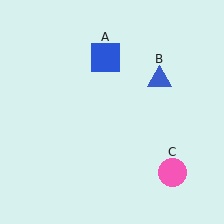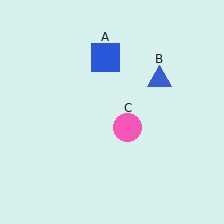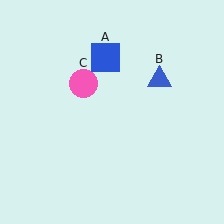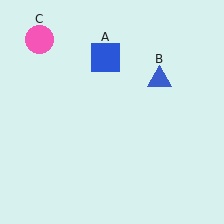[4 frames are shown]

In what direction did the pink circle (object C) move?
The pink circle (object C) moved up and to the left.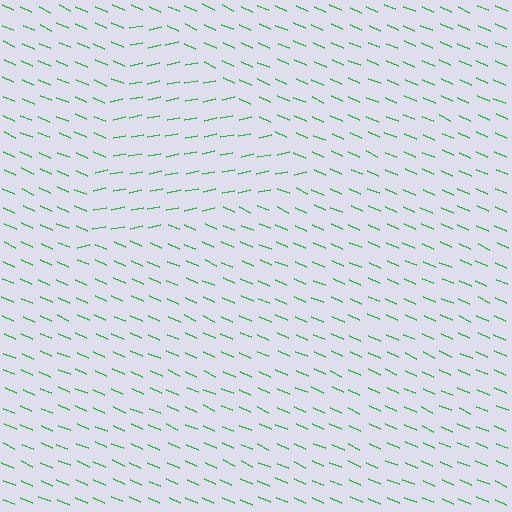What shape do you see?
I see a triangle.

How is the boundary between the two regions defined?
The boundary is defined purely by a change in line orientation (approximately 35 degrees difference). All lines are the same color and thickness.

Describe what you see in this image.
The image is filled with small green line segments. A triangle region in the image has lines oriented differently from the surrounding lines, creating a visible texture boundary.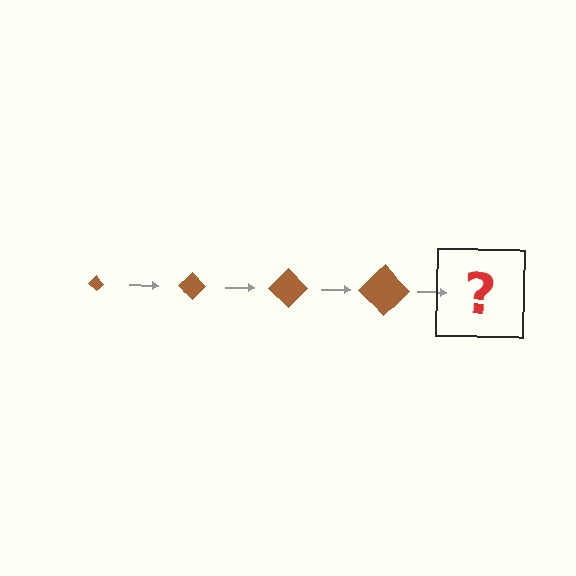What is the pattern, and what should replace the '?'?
The pattern is that the diamond gets progressively larger each step. The '?' should be a brown diamond, larger than the previous one.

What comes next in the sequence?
The next element should be a brown diamond, larger than the previous one.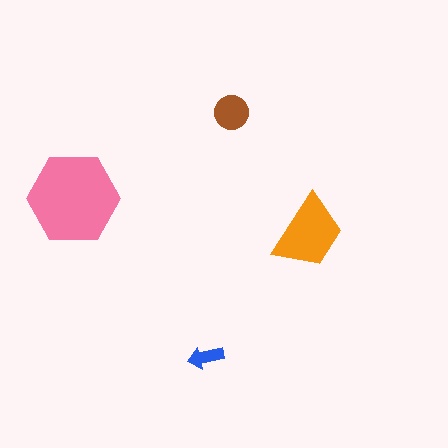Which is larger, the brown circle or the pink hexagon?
The pink hexagon.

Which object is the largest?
The pink hexagon.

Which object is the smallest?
The blue arrow.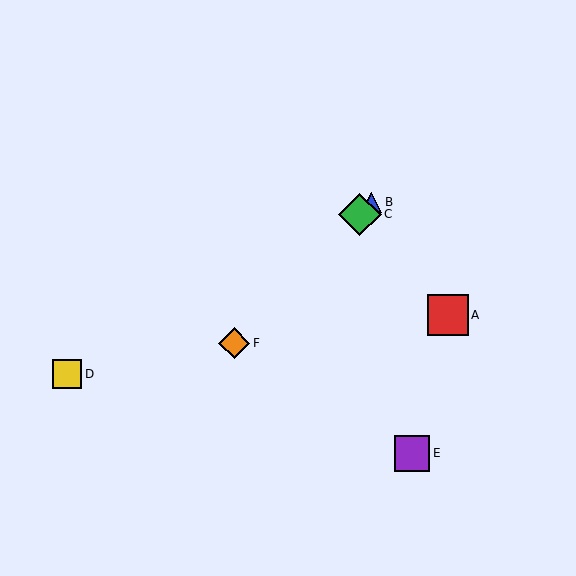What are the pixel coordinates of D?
Object D is at (67, 374).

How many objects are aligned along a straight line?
3 objects (B, C, F) are aligned along a straight line.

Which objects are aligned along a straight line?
Objects B, C, F are aligned along a straight line.